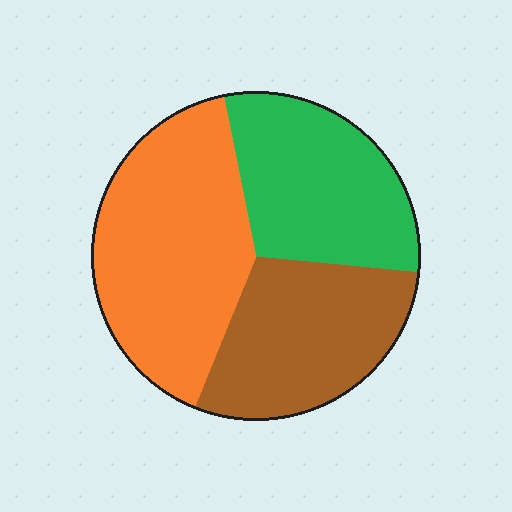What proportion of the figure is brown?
Brown covers roughly 30% of the figure.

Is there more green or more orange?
Orange.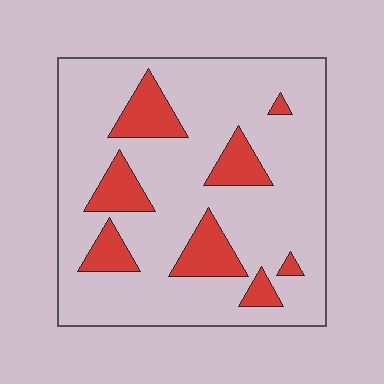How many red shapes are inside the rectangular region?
8.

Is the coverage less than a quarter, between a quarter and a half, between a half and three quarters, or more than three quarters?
Less than a quarter.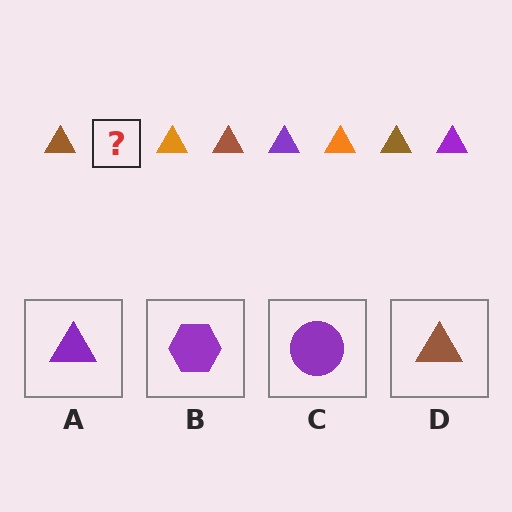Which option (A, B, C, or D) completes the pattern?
A.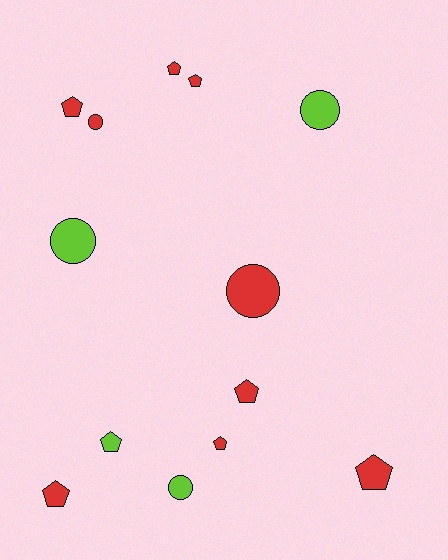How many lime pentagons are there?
There is 1 lime pentagon.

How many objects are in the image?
There are 13 objects.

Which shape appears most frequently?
Pentagon, with 8 objects.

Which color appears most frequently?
Red, with 9 objects.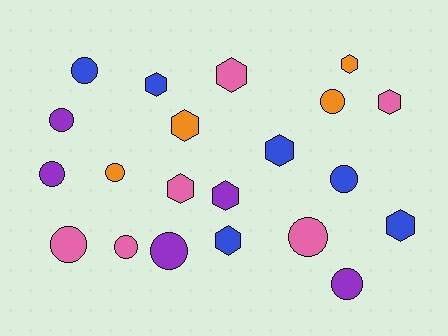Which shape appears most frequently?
Circle, with 11 objects.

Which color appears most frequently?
Pink, with 6 objects.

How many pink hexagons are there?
There are 3 pink hexagons.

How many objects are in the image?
There are 21 objects.